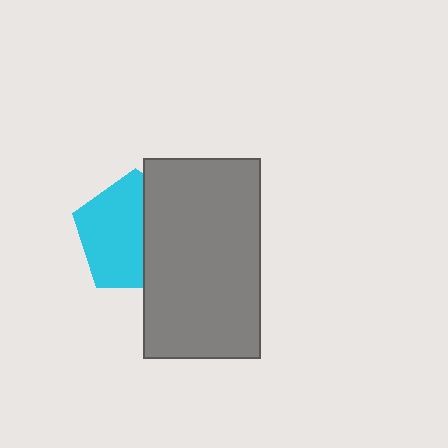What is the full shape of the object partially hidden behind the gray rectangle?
The partially hidden object is a cyan pentagon.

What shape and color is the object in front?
The object in front is a gray rectangle.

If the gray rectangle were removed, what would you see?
You would see the complete cyan pentagon.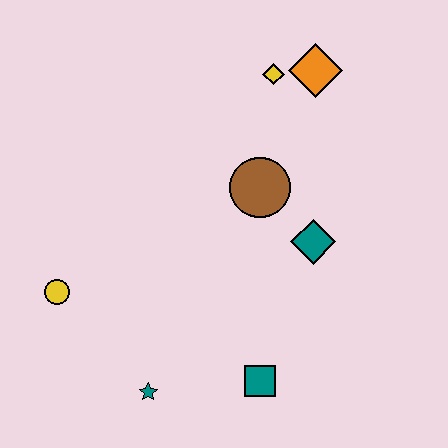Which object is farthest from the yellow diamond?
The teal star is farthest from the yellow diamond.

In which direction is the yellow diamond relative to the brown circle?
The yellow diamond is above the brown circle.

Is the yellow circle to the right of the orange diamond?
No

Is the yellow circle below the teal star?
No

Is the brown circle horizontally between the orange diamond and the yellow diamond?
No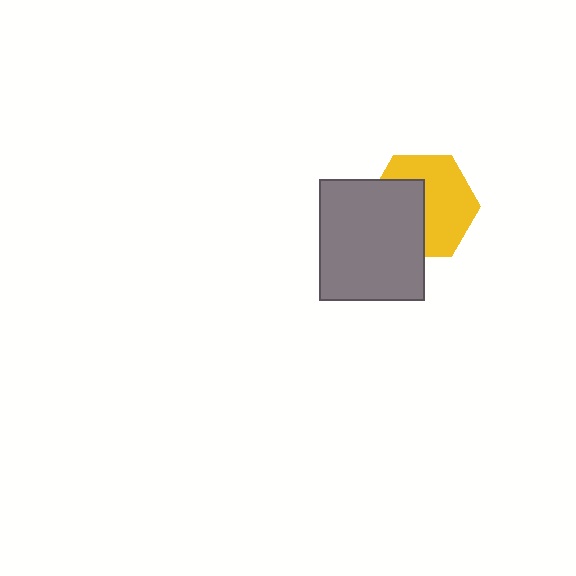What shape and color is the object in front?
The object in front is a gray rectangle.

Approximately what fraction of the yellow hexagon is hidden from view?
Roughly 43% of the yellow hexagon is hidden behind the gray rectangle.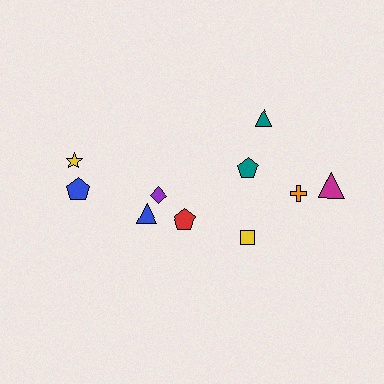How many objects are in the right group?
There are 6 objects.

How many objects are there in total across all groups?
There are 10 objects.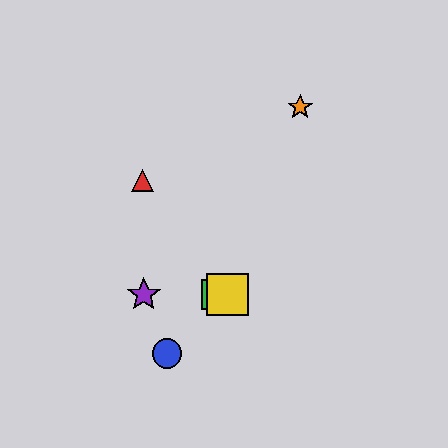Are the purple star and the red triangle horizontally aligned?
No, the purple star is at y≈294 and the red triangle is at y≈181.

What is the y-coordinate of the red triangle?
The red triangle is at y≈181.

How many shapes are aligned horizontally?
3 shapes (the green square, the yellow square, the purple star) are aligned horizontally.